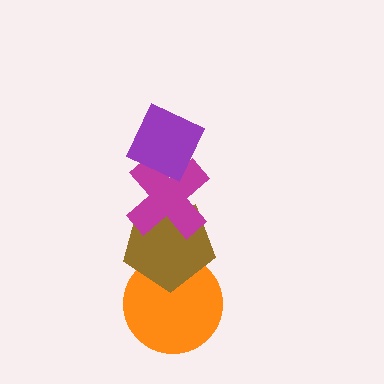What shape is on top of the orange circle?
The brown pentagon is on top of the orange circle.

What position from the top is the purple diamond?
The purple diamond is 1st from the top.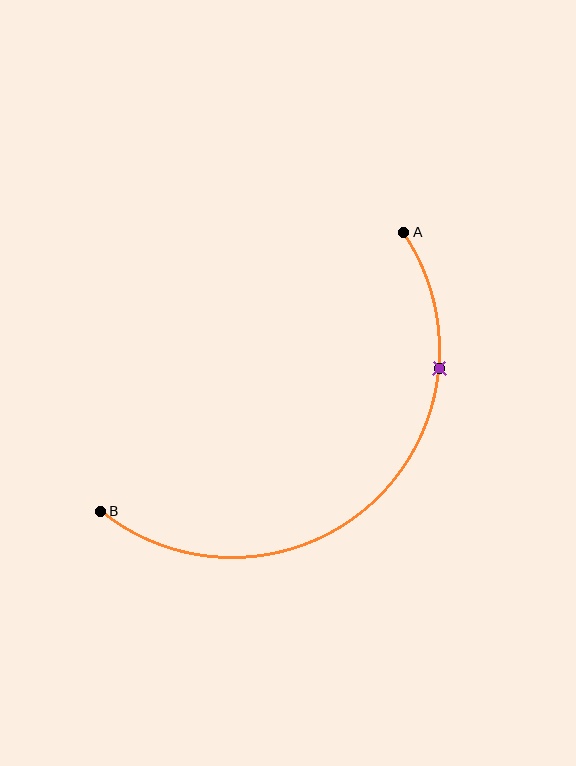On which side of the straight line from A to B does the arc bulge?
The arc bulges below and to the right of the straight line connecting A and B.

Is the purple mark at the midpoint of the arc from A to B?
No. The purple mark lies on the arc but is closer to endpoint A. The arc midpoint would be at the point on the curve equidistant along the arc from both A and B.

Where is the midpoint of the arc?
The arc midpoint is the point on the curve farthest from the straight line joining A and B. It sits below and to the right of that line.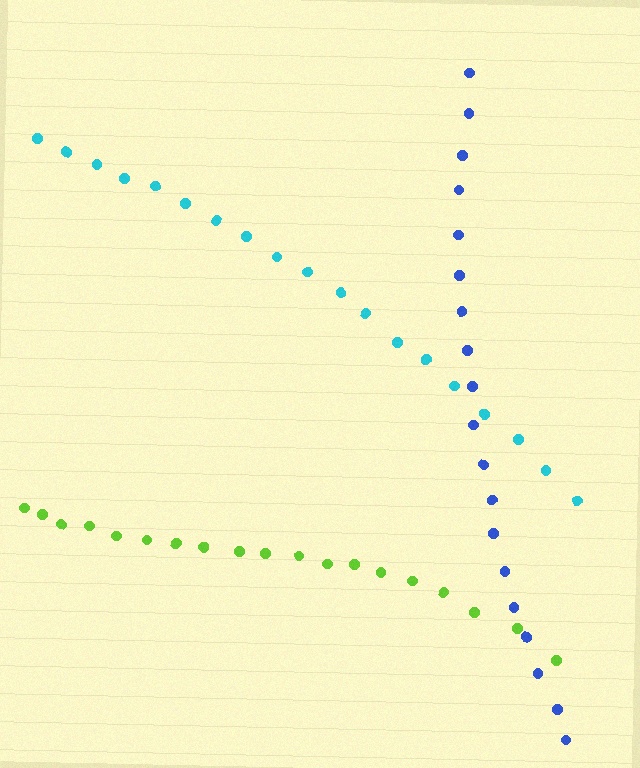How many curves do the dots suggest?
There are 3 distinct paths.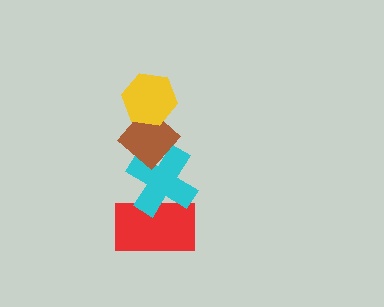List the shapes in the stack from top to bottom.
From top to bottom: the yellow hexagon, the brown diamond, the cyan cross, the red rectangle.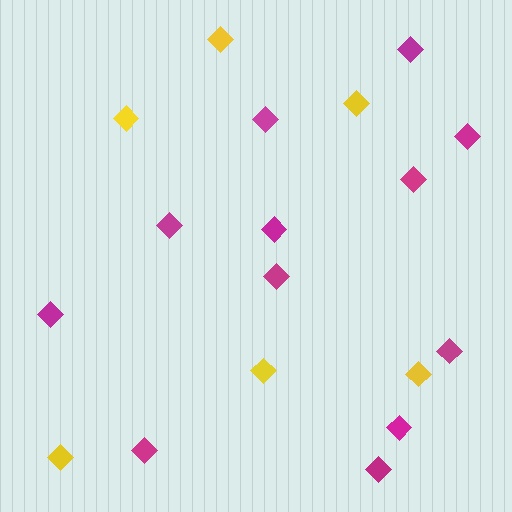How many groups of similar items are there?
There are 2 groups: one group of magenta diamonds (12) and one group of yellow diamonds (6).